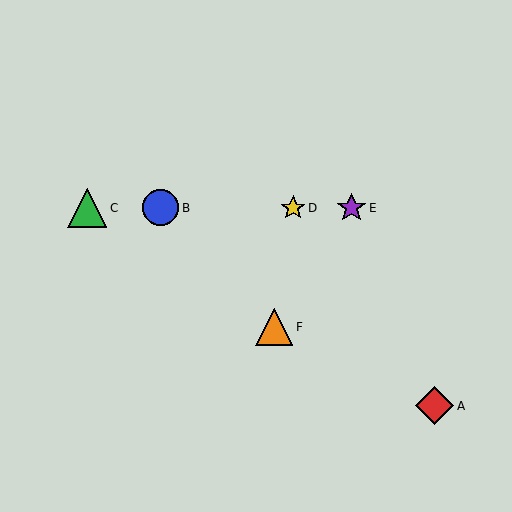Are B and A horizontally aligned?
No, B is at y≈208 and A is at y≈406.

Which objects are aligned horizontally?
Objects B, C, D, E are aligned horizontally.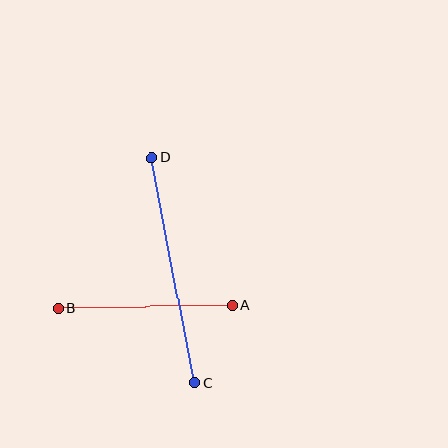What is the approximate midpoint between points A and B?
The midpoint is at approximately (145, 307) pixels.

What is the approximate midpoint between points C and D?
The midpoint is at approximately (173, 270) pixels.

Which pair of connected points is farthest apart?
Points C and D are farthest apart.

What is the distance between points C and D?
The distance is approximately 229 pixels.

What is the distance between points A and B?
The distance is approximately 174 pixels.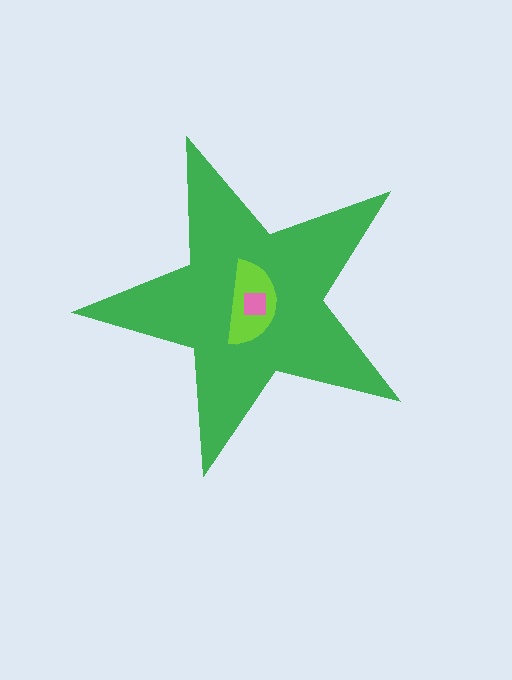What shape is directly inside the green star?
The lime semicircle.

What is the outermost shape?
The green star.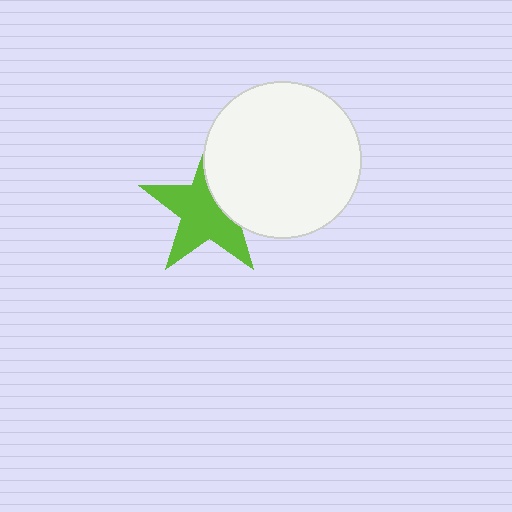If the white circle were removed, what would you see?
You would see the complete lime star.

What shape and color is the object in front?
The object in front is a white circle.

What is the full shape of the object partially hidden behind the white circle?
The partially hidden object is a lime star.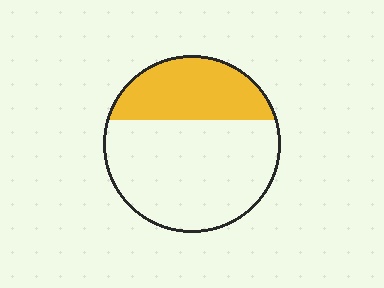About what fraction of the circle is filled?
About one third (1/3).